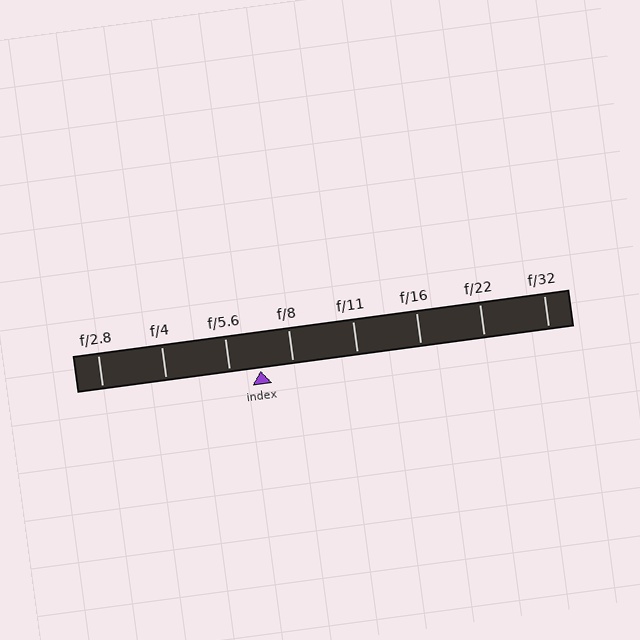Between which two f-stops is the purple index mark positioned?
The index mark is between f/5.6 and f/8.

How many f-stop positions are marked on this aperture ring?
There are 8 f-stop positions marked.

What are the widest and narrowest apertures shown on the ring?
The widest aperture shown is f/2.8 and the narrowest is f/32.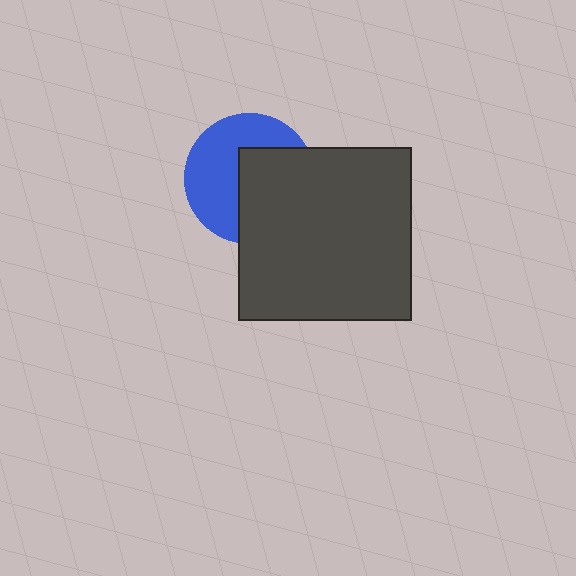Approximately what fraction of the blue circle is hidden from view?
Roughly 48% of the blue circle is hidden behind the dark gray square.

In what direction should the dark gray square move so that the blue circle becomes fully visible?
The dark gray square should move right. That is the shortest direction to clear the overlap and leave the blue circle fully visible.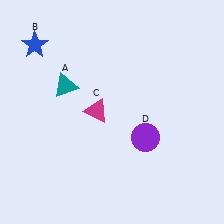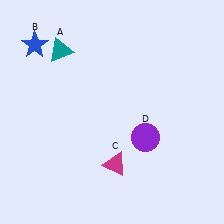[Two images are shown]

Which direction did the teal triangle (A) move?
The teal triangle (A) moved up.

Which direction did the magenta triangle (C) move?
The magenta triangle (C) moved down.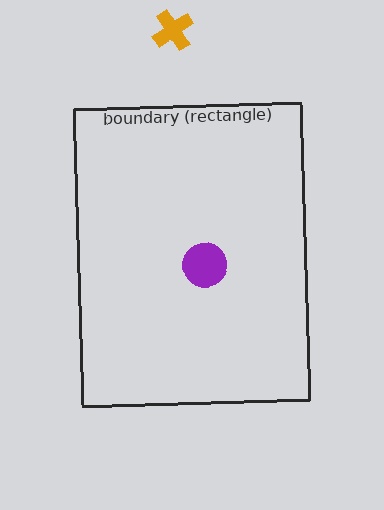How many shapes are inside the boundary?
1 inside, 1 outside.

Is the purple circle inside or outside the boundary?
Inside.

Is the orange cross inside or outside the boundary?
Outside.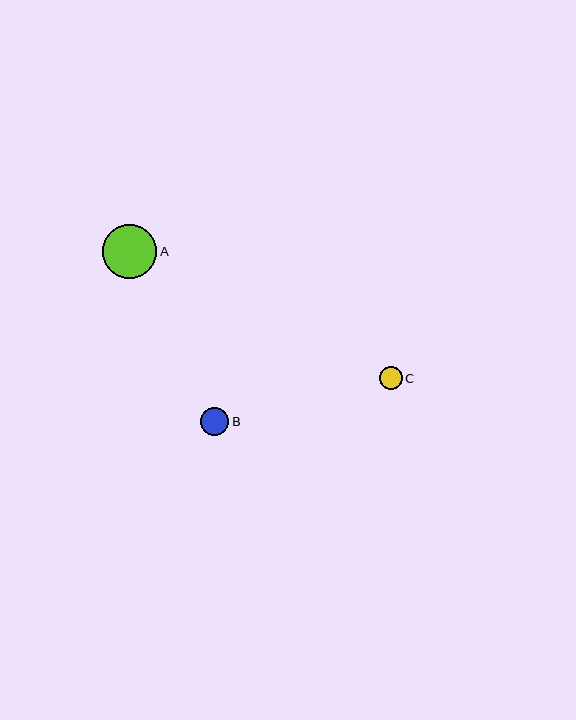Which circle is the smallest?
Circle C is the smallest with a size of approximately 23 pixels.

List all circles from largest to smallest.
From largest to smallest: A, B, C.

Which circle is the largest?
Circle A is the largest with a size of approximately 54 pixels.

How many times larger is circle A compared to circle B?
Circle A is approximately 1.9 times the size of circle B.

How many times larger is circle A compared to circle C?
Circle A is approximately 2.4 times the size of circle C.